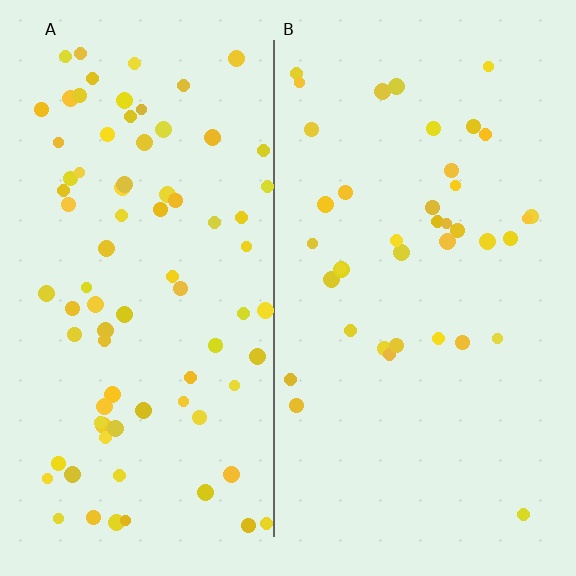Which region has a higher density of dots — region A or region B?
A (the left).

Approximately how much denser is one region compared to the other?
Approximately 2.1× — region A over region B.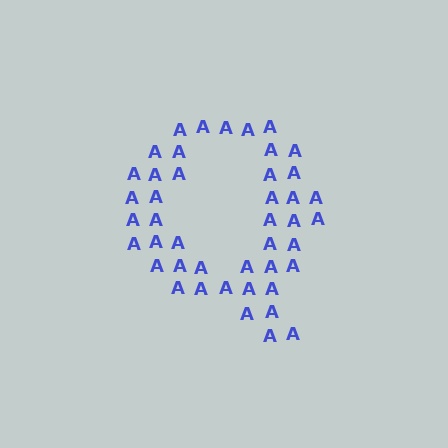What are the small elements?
The small elements are letter A's.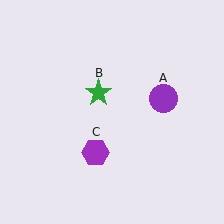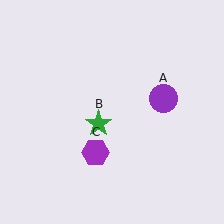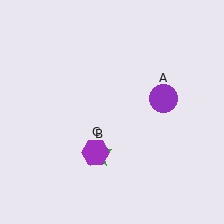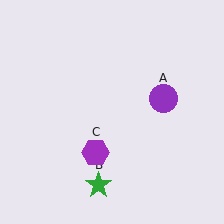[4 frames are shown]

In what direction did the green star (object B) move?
The green star (object B) moved down.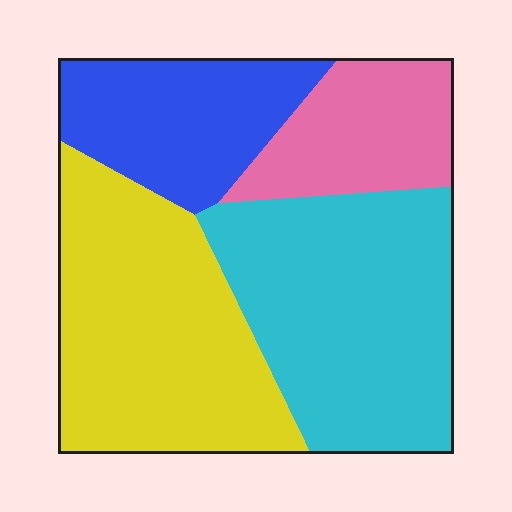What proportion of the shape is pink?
Pink takes up about one sixth (1/6) of the shape.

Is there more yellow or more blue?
Yellow.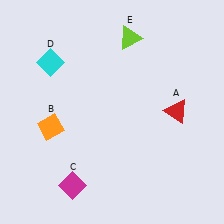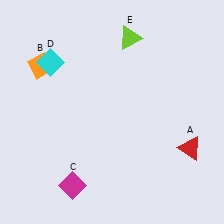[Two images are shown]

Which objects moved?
The objects that moved are: the red triangle (A), the orange diamond (B).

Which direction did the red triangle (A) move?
The red triangle (A) moved down.